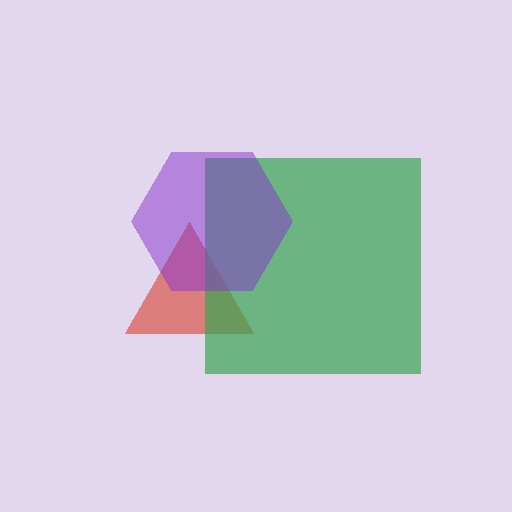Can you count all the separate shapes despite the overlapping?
Yes, there are 3 separate shapes.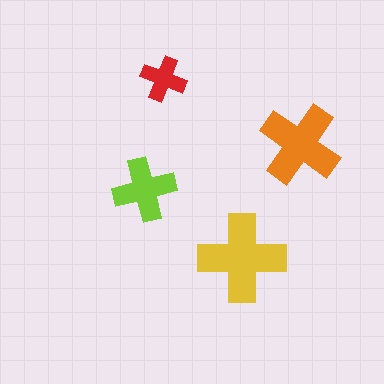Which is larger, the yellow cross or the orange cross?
The yellow one.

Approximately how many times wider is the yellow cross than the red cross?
About 2 times wider.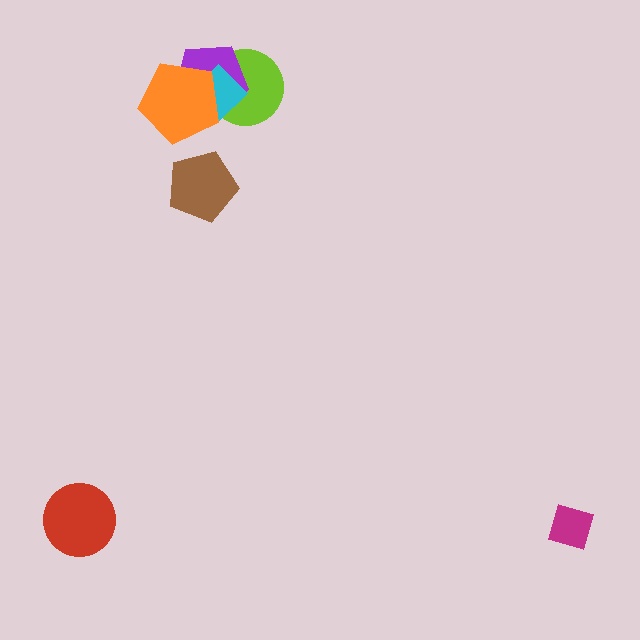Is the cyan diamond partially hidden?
Yes, it is partially covered by another shape.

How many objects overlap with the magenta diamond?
0 objects overlap with the magenta diamond.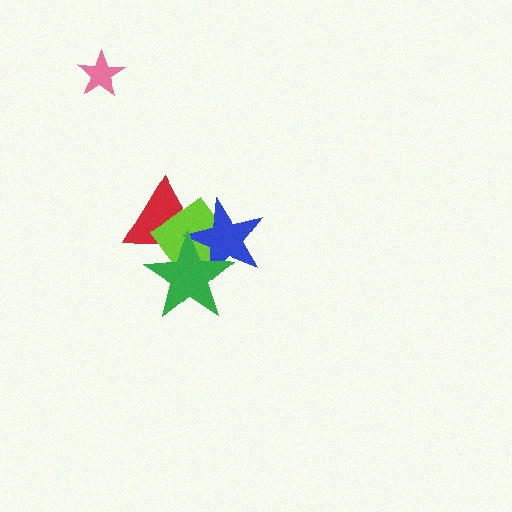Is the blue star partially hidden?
Yes, it is partially covered by another shape.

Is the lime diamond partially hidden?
Yes, it is partially covered by another shape.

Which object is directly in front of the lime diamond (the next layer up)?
The blue star is directly in front of the lime diamond.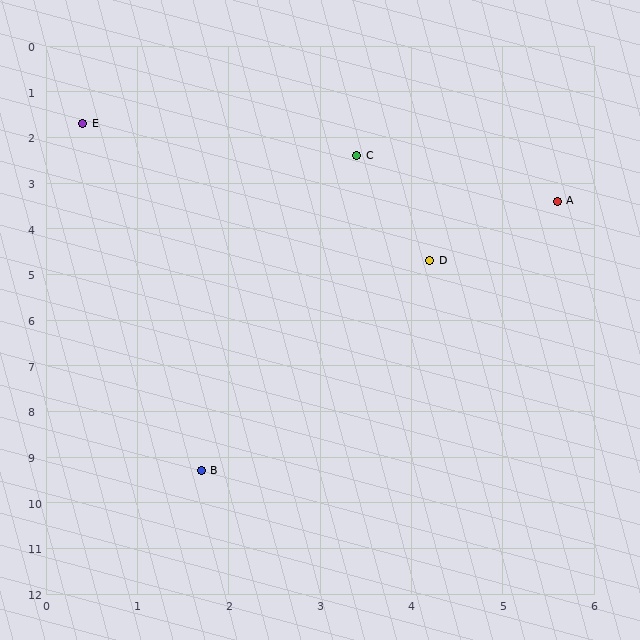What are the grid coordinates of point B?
Point B is at approximately (1.7, 9.3).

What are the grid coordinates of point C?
Point C is at approximately (3.4, 2.4).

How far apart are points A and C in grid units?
Points A and C are about 2.4 grid units apart.